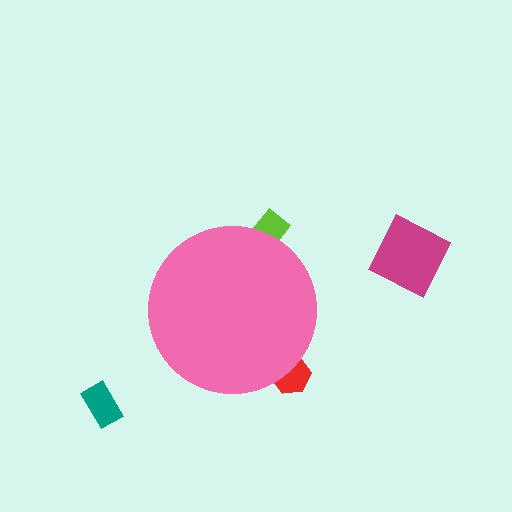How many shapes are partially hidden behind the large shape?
2 shapes are partially hidden.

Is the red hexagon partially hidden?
Yes, the red hexagon is partially hidden behind the pink circle.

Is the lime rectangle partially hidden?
Yes, the lime rectangle is partially hidden behind the pink circle.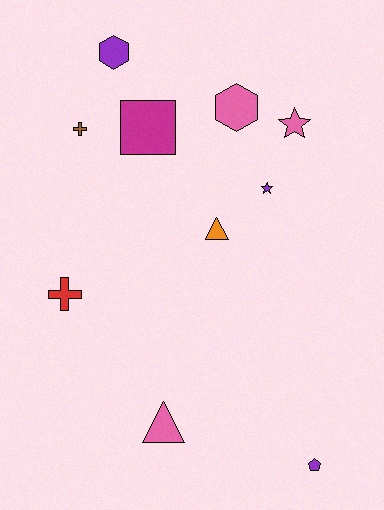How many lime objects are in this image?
There are no lime objects.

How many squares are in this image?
There is 1 square.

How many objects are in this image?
There are 10 objects.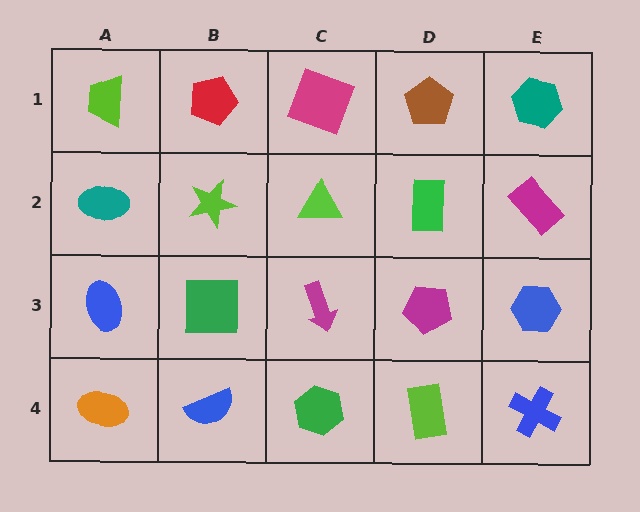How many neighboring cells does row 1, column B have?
3.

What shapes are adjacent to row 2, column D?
A brown pentagon (row 1, column D), a magenta pentagon (row 3, column D), a lime triangle (row 2, column C), a magenta rectangle (row 2, column E).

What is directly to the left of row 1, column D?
A magenta square.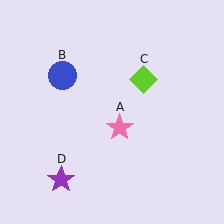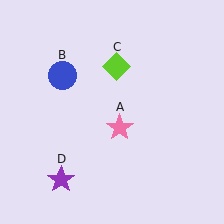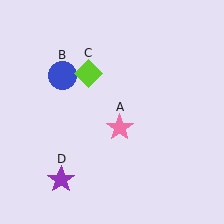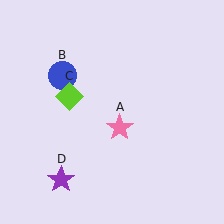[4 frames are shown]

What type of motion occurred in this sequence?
The lime diamond (object C) rotated counterclockwise around the center of the scene.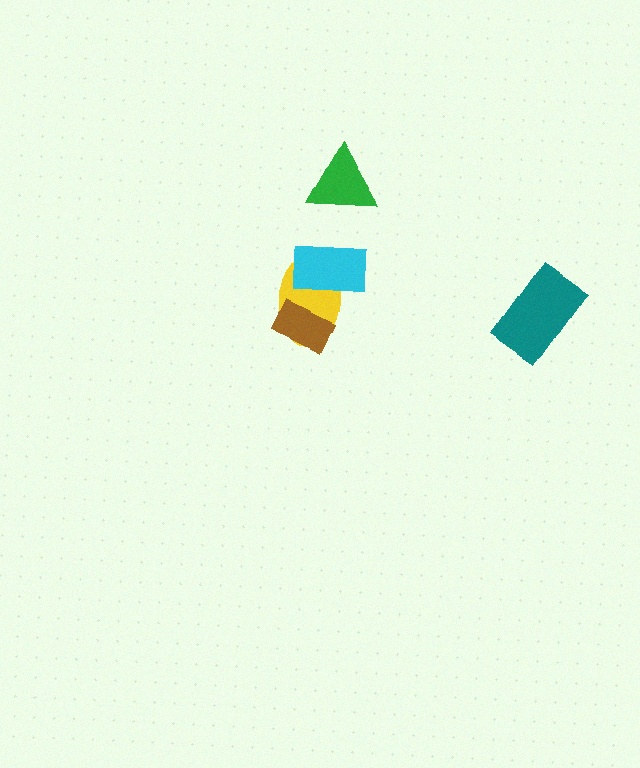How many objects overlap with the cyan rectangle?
1 object overlaps with the cyan rectangle.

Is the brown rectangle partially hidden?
No, no other shape covers it.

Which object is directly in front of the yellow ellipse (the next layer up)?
The cyan rectangle is directly in front of the yellow ellipse.